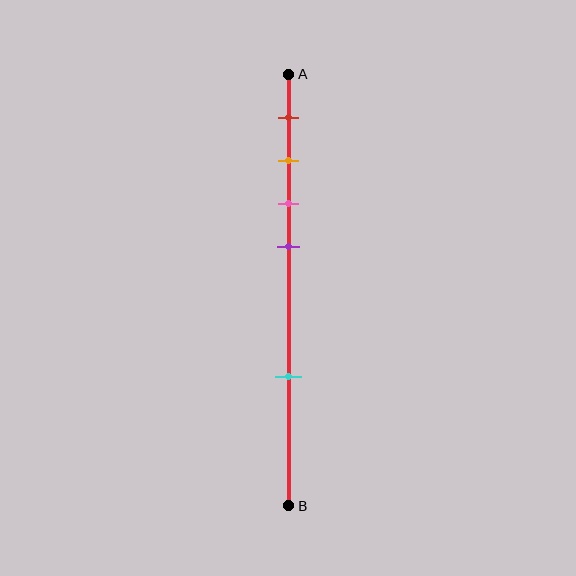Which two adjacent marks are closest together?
The orange and pink marks are the closest adjacent pair.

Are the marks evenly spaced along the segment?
No, the marks are not evenly spaced.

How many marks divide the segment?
There are 5 marks dividing the segment.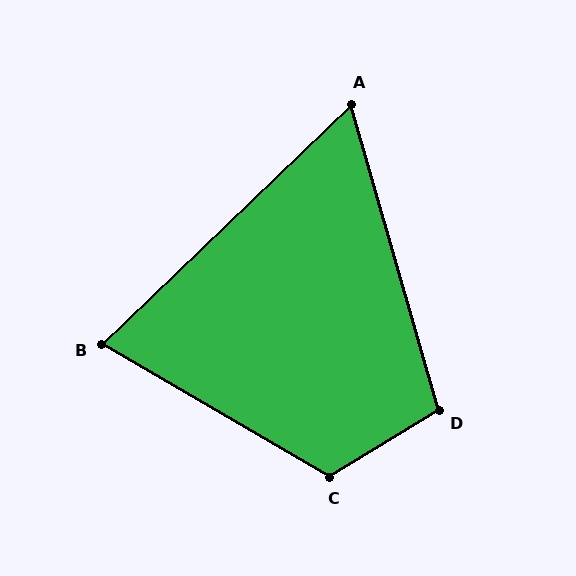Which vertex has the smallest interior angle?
A, at approximately 62 degrees.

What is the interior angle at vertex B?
Approximately 74 degrees (acute).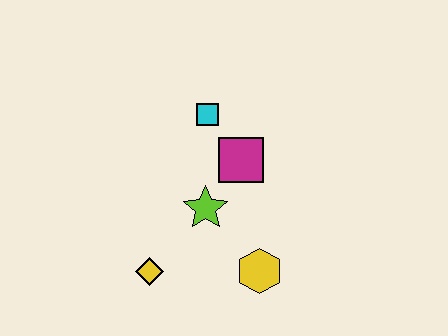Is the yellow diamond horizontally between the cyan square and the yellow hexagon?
No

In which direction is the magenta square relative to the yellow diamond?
The magenta square is above the yellow diamond.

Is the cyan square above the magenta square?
Yes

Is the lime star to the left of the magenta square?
Yes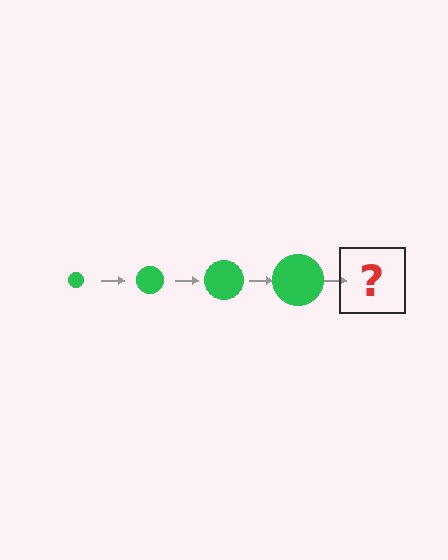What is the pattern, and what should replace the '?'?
The pattern is that the circle gets progressively larger each step. The '?' should be a green circle, larger than the previous one.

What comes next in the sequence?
The next element should be a green circle, larger than the previous one.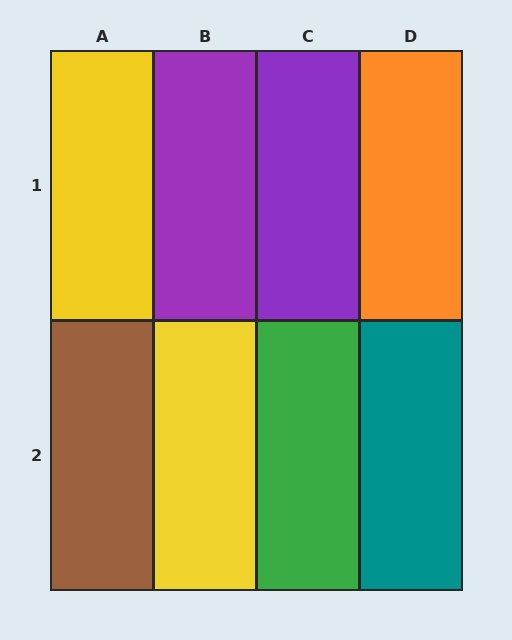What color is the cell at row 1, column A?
Yellow.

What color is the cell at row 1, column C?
Purple.